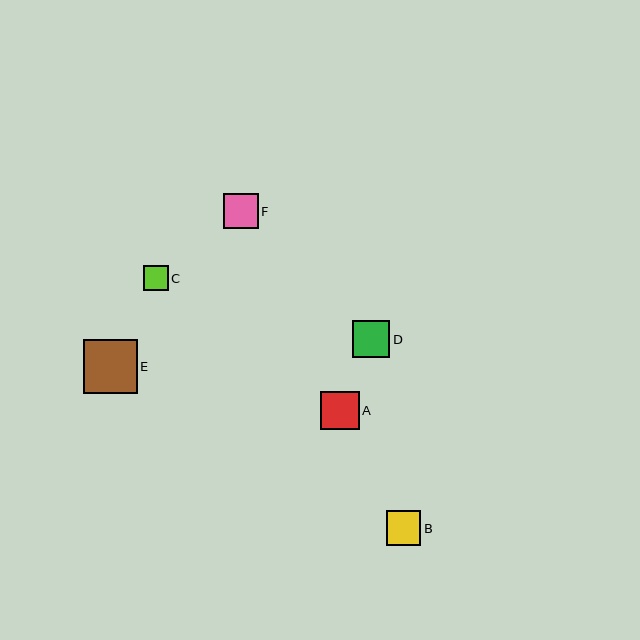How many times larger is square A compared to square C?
Square A is approximately 1.5 times the size of square C.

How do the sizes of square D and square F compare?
Square D and square F are approximately the same size.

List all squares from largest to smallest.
From largest to smallest: E, A, D, F, B, C.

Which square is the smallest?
Square C is the smallest with a size of approximately 25 pixels.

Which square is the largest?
Square E is the largest with a size of approximately 54 pixels.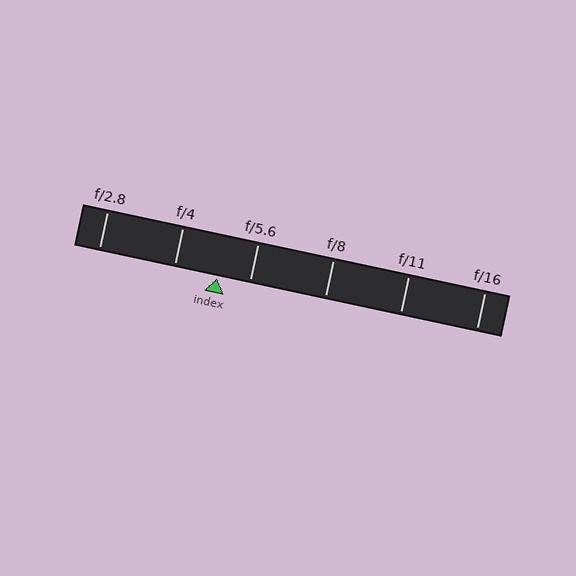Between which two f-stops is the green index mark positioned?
The index mark is between f/4 and f/5.6.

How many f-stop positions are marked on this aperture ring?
There are 6 f-stop positions marked.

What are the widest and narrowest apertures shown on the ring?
The widest aperture shown is f/2.8 and the narrowest is f/16.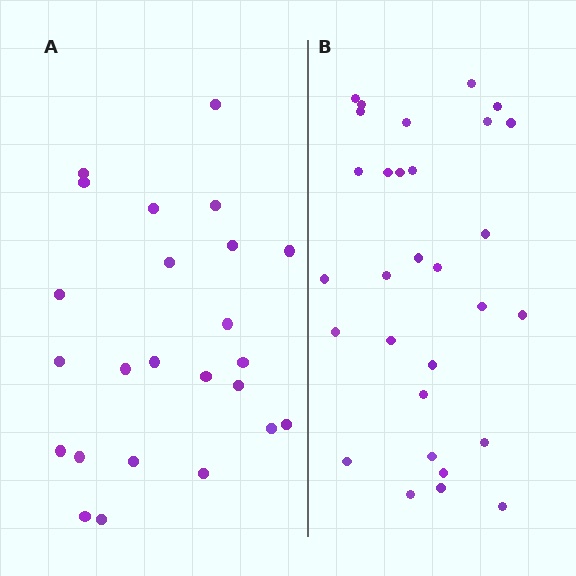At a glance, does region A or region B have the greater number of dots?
Region B (the right region) has more dots.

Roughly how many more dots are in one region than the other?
Region B has about 6 more dots than region A.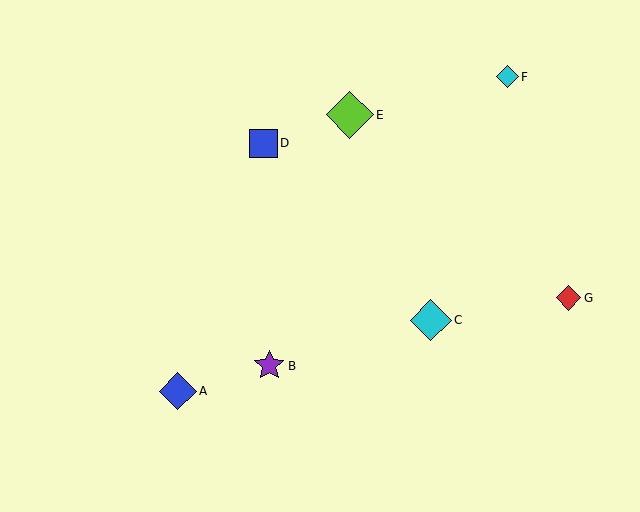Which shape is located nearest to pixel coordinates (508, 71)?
The cyan diamond (labeled F) at (508, 77) is nearest to that location.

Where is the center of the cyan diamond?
The center of the cyan diamond is at (508, 77).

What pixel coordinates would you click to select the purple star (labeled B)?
Click at (269, 366) to select the purple star B.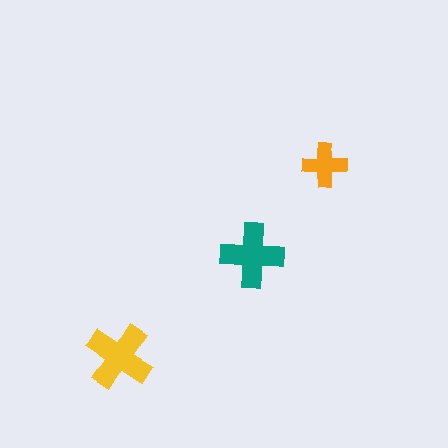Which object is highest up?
The orange cross is topmost.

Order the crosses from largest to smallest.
the yellow one, the teal one, the orange one.